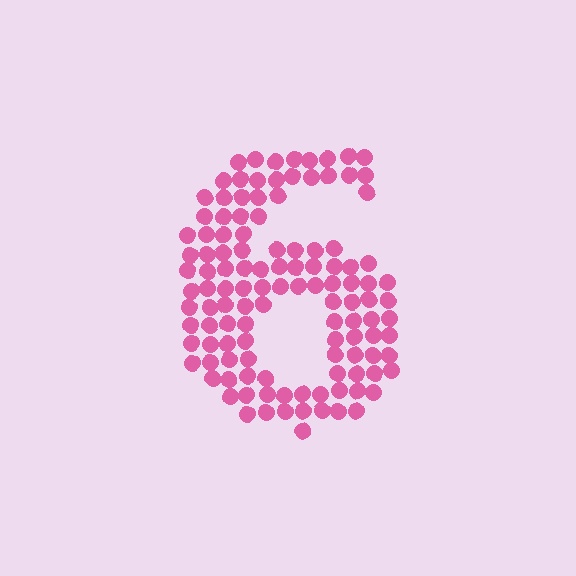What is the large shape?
The large shape is the digit 6.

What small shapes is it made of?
It is made of small circles.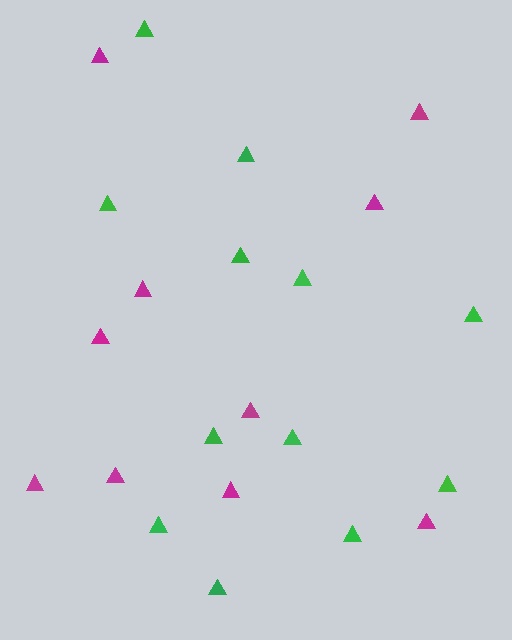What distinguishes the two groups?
There are 2 groups: one group of green triangles (12) and one group of magenta triangles (10).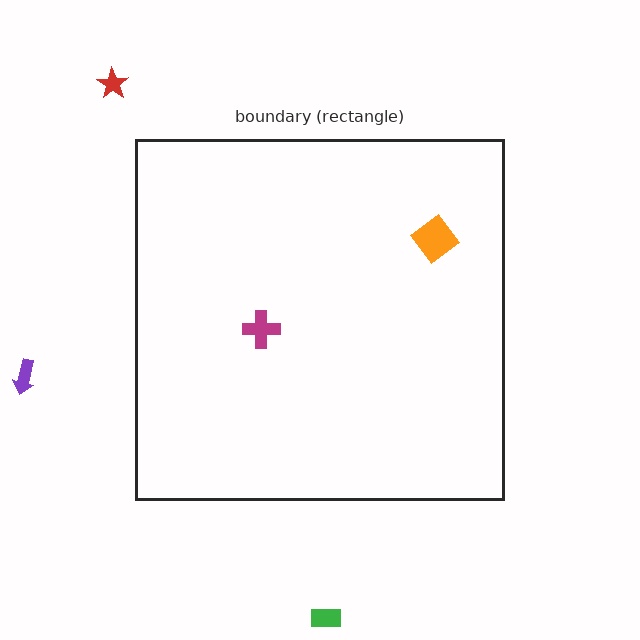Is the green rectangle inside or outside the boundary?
Outside.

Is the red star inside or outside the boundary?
Outside.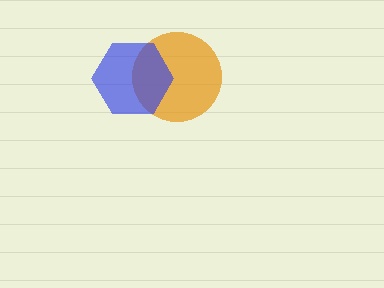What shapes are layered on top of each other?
The layered shapes are: an orange circle, a blue hexagon.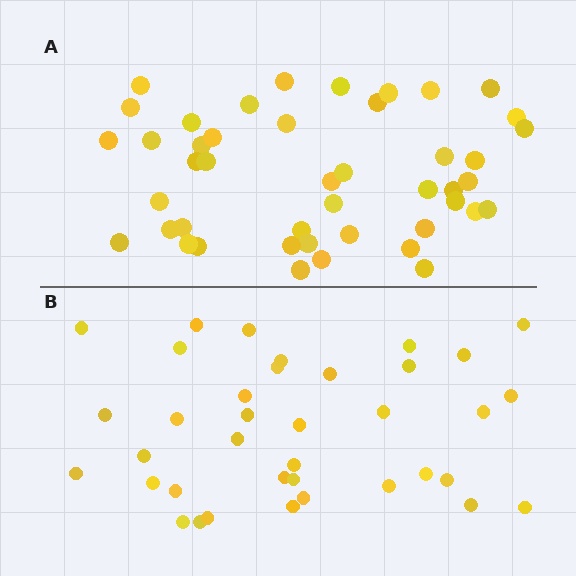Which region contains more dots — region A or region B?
Region A (the top region) has more dots.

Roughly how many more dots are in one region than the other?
Region A has roughly 8 or so more dots than region B.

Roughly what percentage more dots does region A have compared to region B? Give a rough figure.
About 20% more.